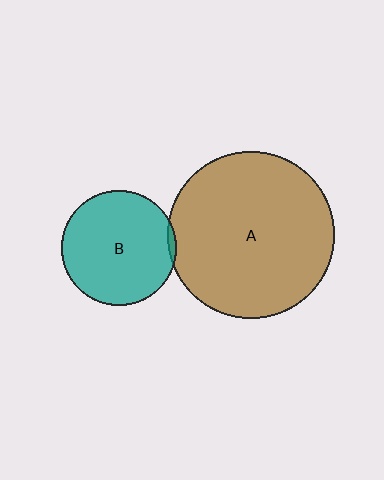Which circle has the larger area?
Circle A (brown).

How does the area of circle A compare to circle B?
Approximately 2.1 times.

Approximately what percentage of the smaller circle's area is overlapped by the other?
Approximately 5%.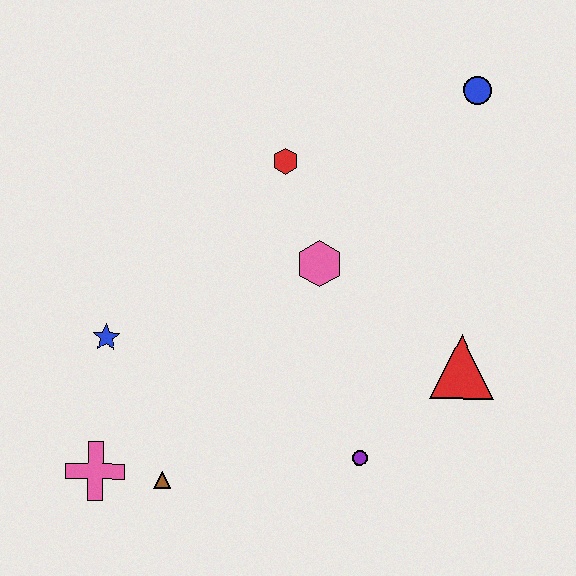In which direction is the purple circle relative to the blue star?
The purple circle is to the right of the blue star.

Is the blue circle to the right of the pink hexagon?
Yes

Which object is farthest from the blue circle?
The pink cross is farthest from the blue circle.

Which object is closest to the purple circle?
The red triangle is closest to the purple circle.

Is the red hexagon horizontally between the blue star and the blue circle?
Yes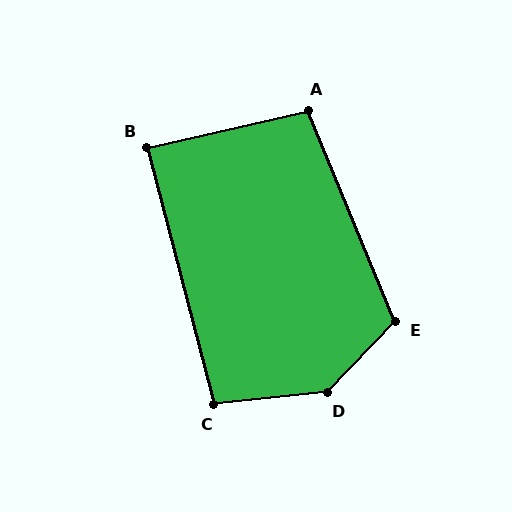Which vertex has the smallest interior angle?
B, at approximately 88 degrees.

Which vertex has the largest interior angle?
D, at approximately 140 degrees.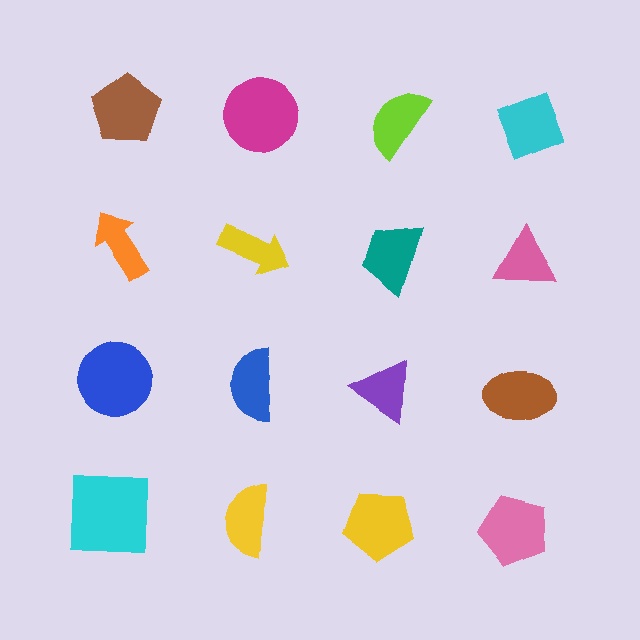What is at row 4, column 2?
A yellow semicircle.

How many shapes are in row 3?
4 shapes.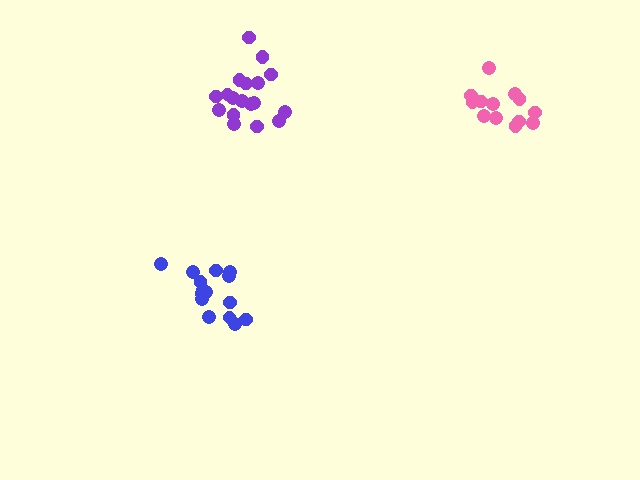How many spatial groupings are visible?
There are 3 spatial groupings.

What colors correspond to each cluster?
The clusters are colored: blue, purple, pink.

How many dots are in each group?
Group 1: 15 dots, Group 2: 18 dots, Group 3: 13 dots (46 total).